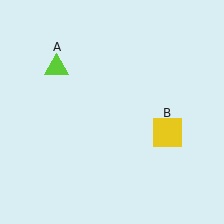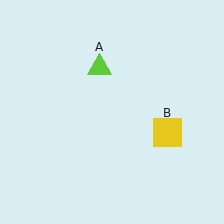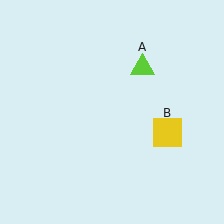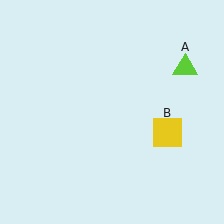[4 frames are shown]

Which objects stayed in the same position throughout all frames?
Yellow square (object B) remained stationary.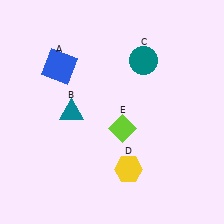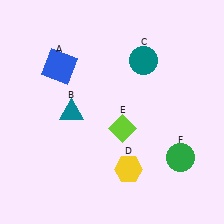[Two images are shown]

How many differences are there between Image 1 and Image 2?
There is 1 difference between the two images.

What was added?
A green circle (F) was added in Image 2.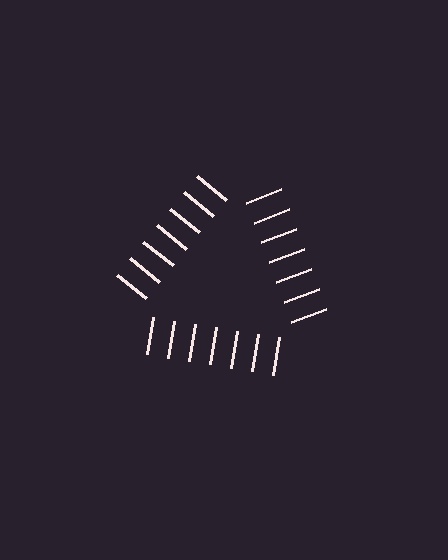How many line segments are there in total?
21 — 7 along each of the 3 edges.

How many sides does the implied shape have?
3 sides — the line-ends trace a triangle.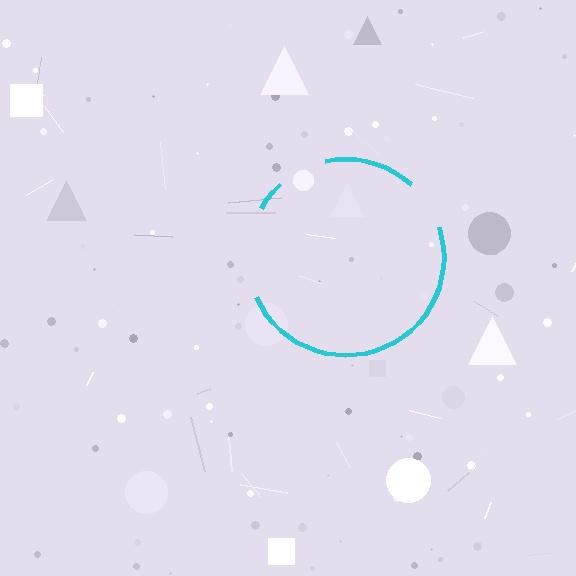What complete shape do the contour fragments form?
The contour fragments form a circle.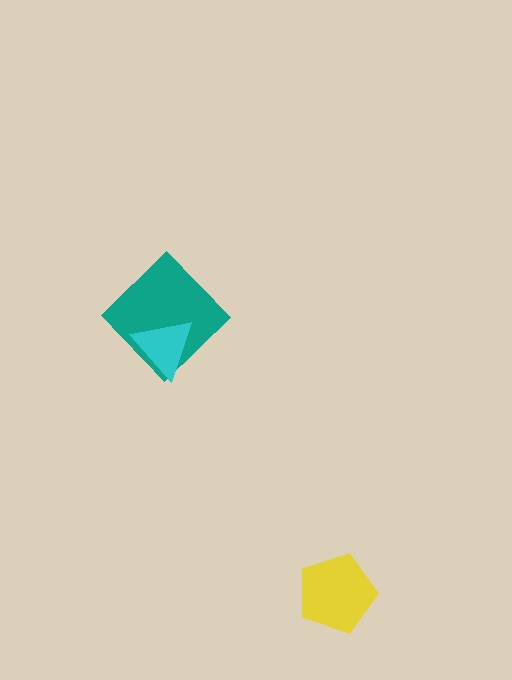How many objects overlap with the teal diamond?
1 object overlaps with the teal diamond.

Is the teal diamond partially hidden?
Yes, it is partially covered by another shape.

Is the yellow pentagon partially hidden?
No, no other shape covers it.